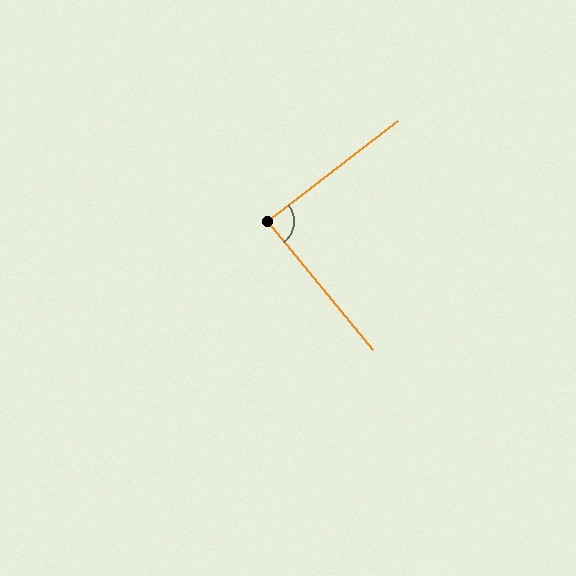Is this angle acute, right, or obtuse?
It is approximately a right angle.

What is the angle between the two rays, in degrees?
Approximately 88 degrees.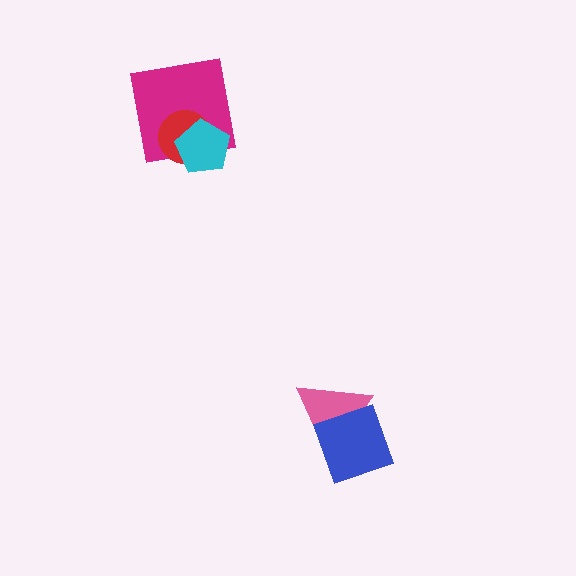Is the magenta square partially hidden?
Yes, it is partially covered by another shape.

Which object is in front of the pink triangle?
The blue square is in front of the pink triangle.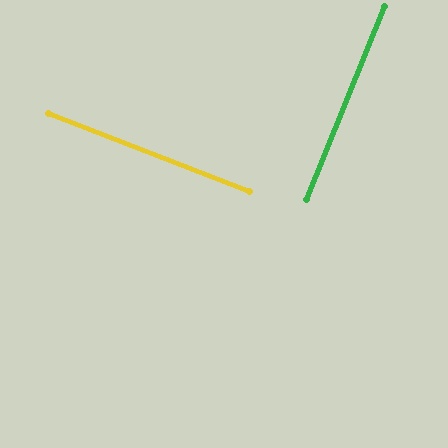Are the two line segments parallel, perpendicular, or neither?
Perpendicular — they meet at approximately 89°.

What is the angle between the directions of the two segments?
Approximately 89 degrees.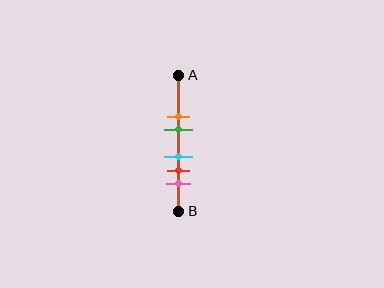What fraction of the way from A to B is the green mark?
The green mark is approximately 40% (0.4) of the way from A to B.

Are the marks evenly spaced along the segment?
No, the marks are not evenly spaced.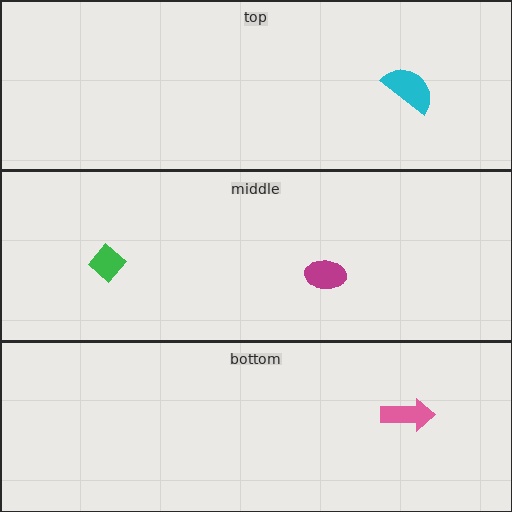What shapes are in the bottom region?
The pink arrow.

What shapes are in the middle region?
The green diamond, the magenta ellipse.